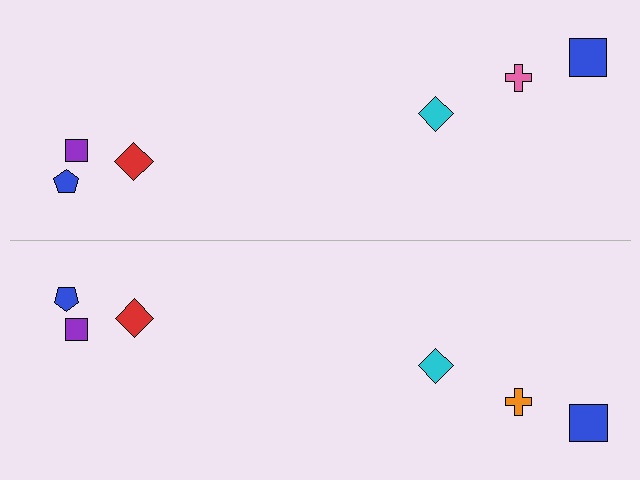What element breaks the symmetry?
The orange cross on the bottom side breaks the symmetry — its mirror counterpart is pink.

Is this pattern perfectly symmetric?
No, the pattern is not perfectly symmetric. The orange cross on the bottom side breaks the symmetry — its mirror counterpart is pink.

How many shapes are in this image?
There are 12 shapes in this image.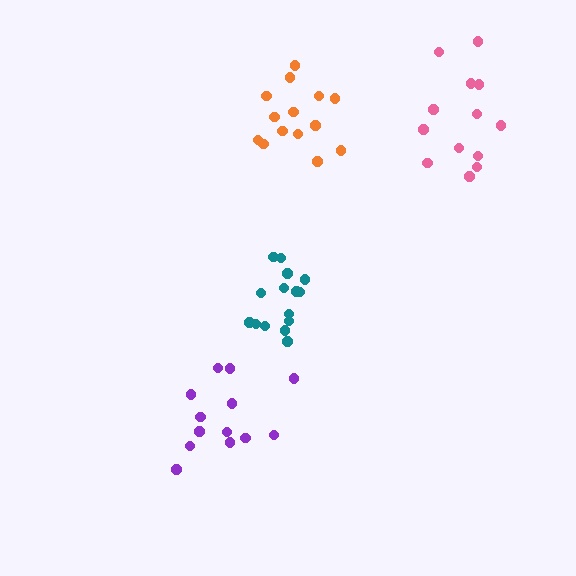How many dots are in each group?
Group 1: 13 dots, Group 2: 15 dots, Group 3: 13 dots, Group 4: 14 dots (55 total).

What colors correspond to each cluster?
The clusters are colored: purple, teal, pink, orange.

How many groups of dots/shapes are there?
There are 4 groups.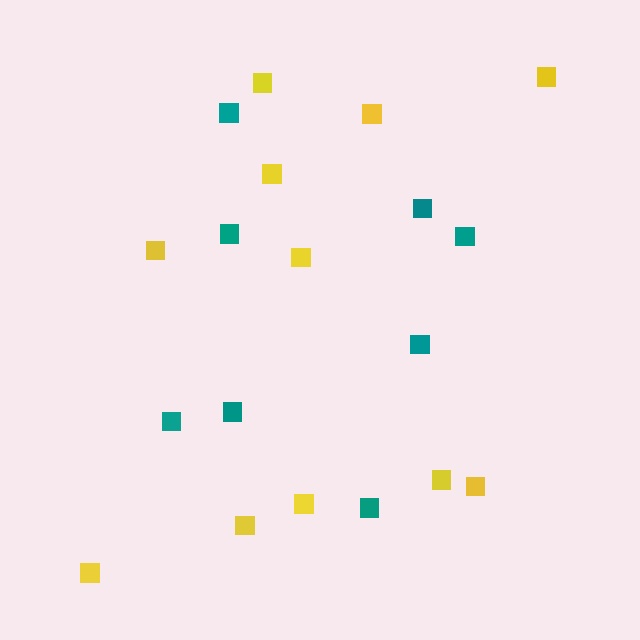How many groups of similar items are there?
There are 2 groups: one group of yellow squares (11) and one group of teal squares (8).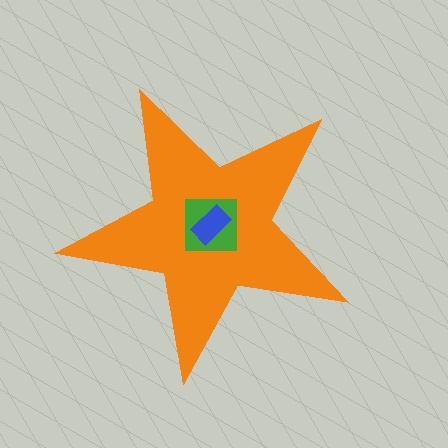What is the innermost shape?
The blue rectangle.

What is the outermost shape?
The orange star.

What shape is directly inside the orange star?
The green square.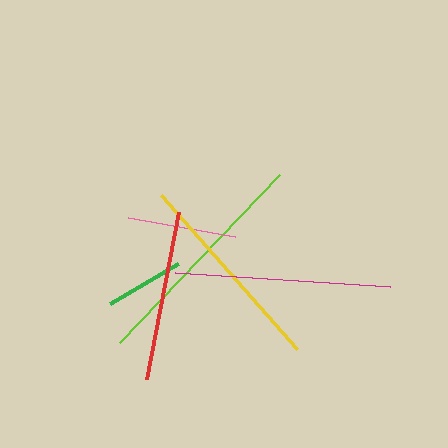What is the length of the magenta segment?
The magenta segment is approximately 216 pixels long.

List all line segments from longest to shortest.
From longest to shortest: lime, magenta, yellow, red, pink, green.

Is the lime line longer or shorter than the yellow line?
The lime line is longer than the yellow line.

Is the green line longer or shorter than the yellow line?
The yellow line is longer than the green line.